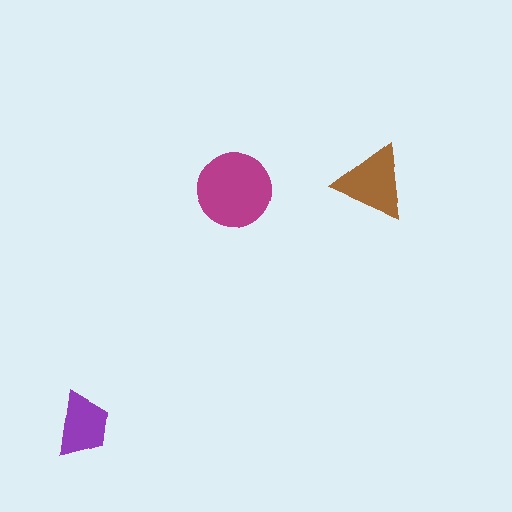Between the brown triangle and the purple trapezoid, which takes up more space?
The brown triangle.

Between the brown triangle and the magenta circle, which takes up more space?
The magenta circle.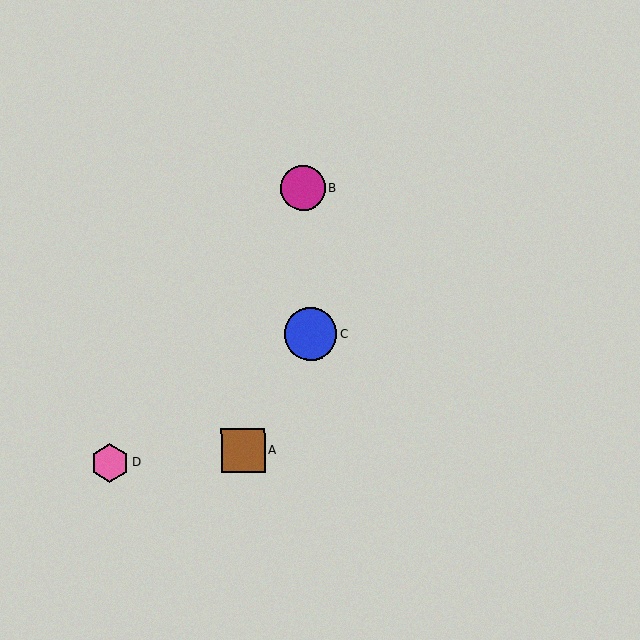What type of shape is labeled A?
Shape A is a brown square.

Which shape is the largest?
The blue circle (labeled C) is the largest.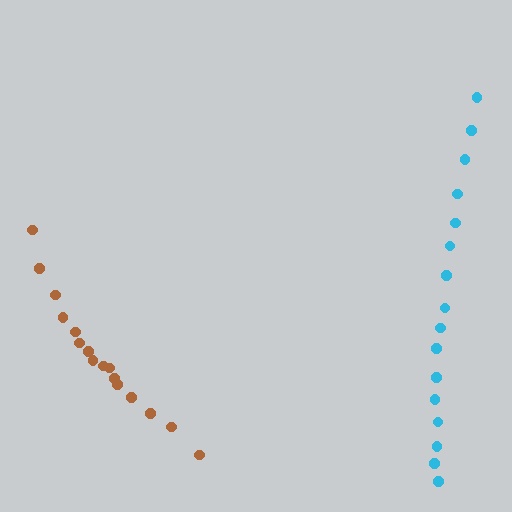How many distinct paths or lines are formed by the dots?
There are 2 distinct paths.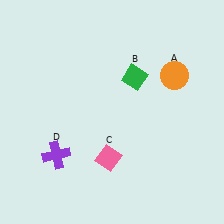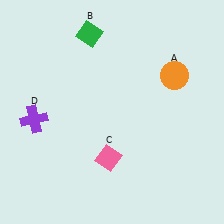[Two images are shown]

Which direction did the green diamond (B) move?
The green diamond (B) moved left.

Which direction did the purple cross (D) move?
The purple cross (D) moved up.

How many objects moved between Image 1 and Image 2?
2 objects moved between the two images.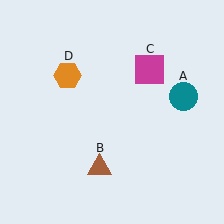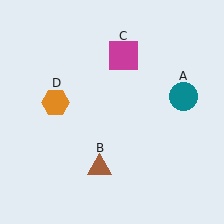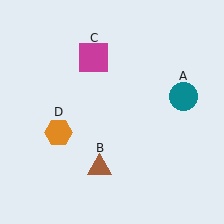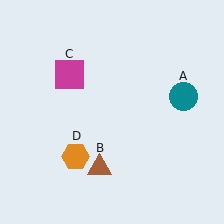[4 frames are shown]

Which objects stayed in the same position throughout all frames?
Teal circle (object A) and brown triangle (object B) remained stationary.